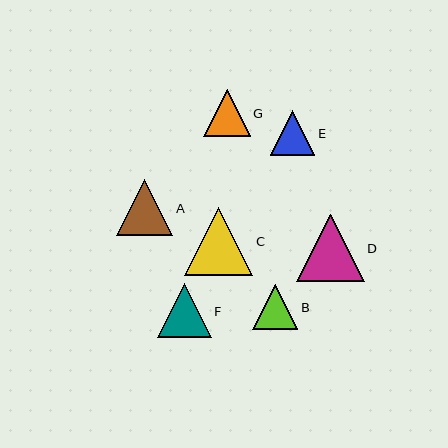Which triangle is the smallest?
Triangle E is the smallest with a size of approximately 44 pixels.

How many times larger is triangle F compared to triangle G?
Triangle F is approximately 1.2 times the size of triangle G.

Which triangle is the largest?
Triangle C is the largest with a size of approximately 68 pixels.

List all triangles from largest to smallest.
From largest to smallest: C, D, A, F, G, B, E.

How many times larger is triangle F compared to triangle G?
Triangle F is approximately 1.2 times the size of triangle G.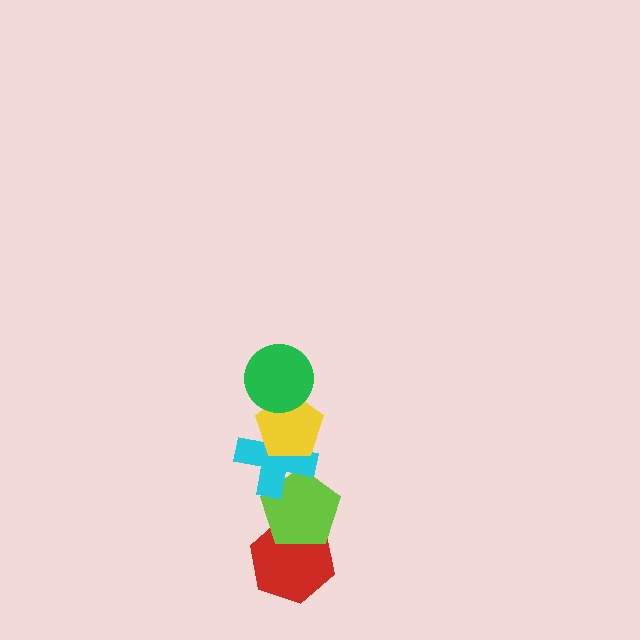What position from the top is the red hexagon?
The red hexagon is 5th from the top.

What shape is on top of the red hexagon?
The lime pentagon is on top of the red hexagon.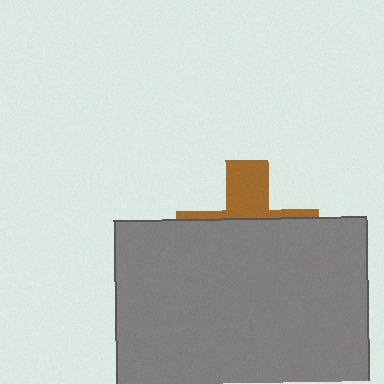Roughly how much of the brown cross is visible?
A small part of it is visible (roughly 32%).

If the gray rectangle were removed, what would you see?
You would see the complete brown cross.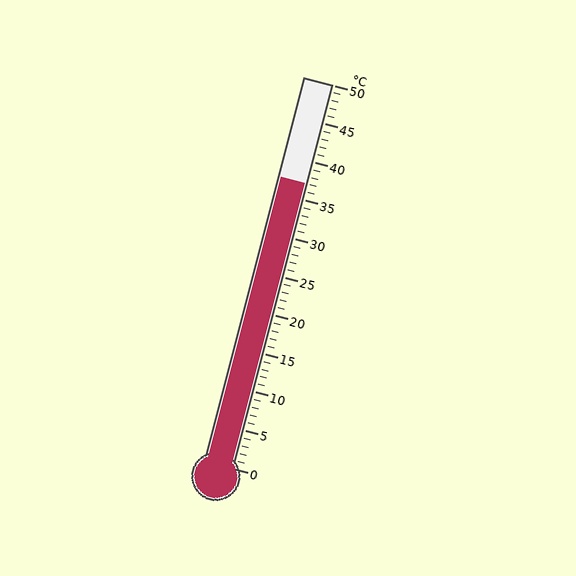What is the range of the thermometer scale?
The thermometer scale ranges from 0°C to 50°C.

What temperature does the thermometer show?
The thermometer shows approximately 37°C.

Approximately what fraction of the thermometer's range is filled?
The thermometer is filled to approximately 75% of its range.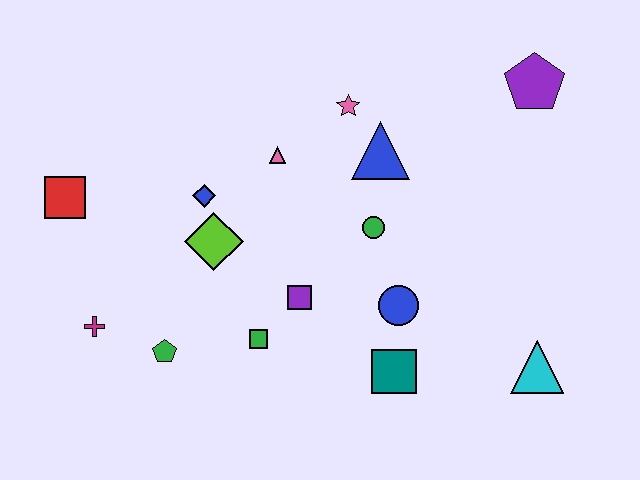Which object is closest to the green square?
The purple square is closest to the green square.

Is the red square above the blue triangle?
No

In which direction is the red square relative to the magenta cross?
The red square is above the magenta cross.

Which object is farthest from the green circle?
The red square is farthest from the green circle.